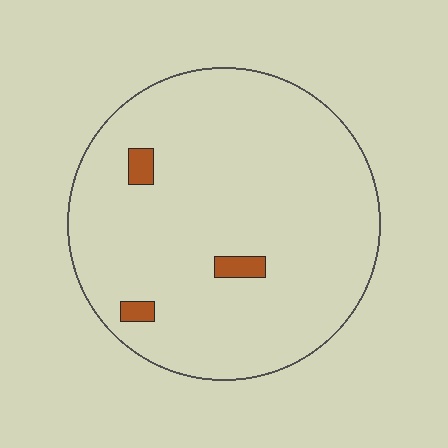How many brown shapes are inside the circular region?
3.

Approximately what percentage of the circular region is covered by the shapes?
Approximately 5%.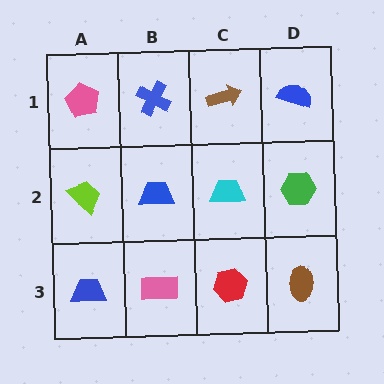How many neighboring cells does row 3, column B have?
3.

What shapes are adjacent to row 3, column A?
A lime trapezoid (row 2, column A), a pink rectangle (row 3, column B).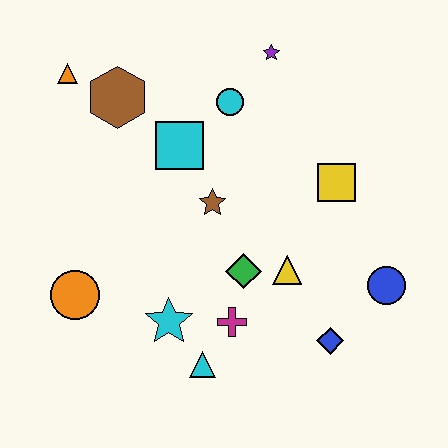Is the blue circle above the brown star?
No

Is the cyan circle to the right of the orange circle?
Yes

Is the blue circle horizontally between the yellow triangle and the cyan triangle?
No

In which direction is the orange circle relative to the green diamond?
The orange circle is to the left of the green diamond.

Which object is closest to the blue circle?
The blue diamond is closest to the blue circle.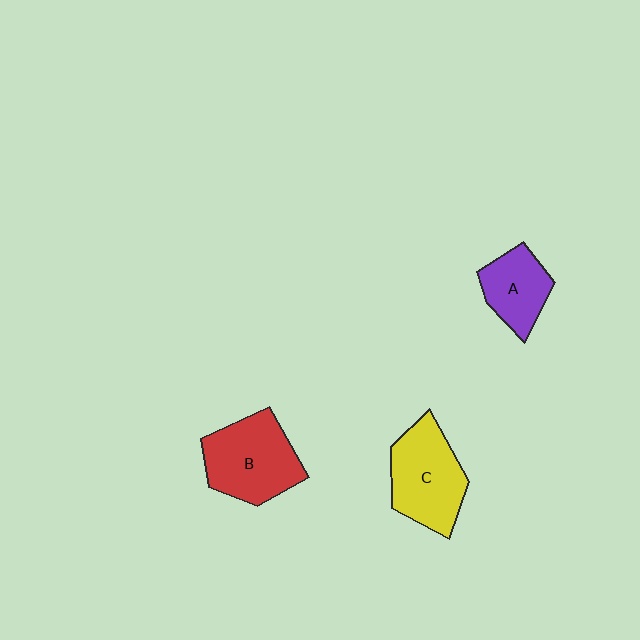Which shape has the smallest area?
Shape A (purple).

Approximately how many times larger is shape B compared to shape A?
Approximately 1.5 times.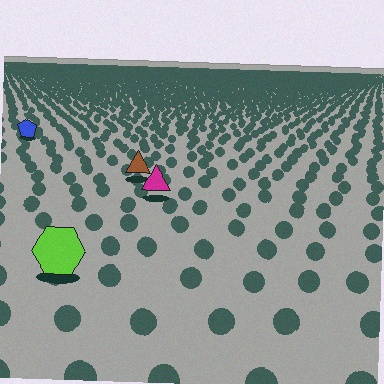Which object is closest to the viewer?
The lime hexagon is closest. The texture marks near it are larger and more spread out.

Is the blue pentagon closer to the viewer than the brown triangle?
No. The brown triangle is closer — you can tell from the texture gradient: the ground texture is coarser near it.